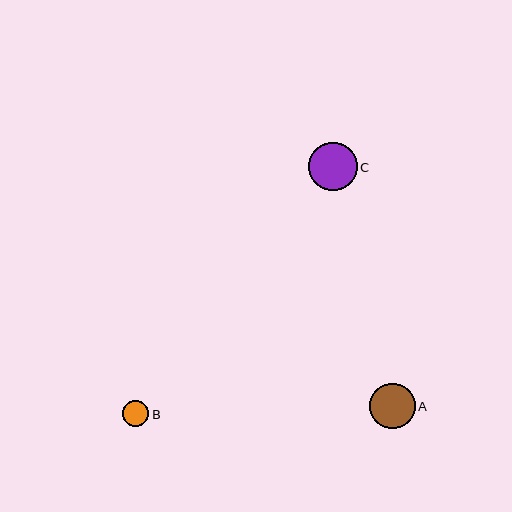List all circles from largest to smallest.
From largest to smallest: C, A, B.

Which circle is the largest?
Circle C is the largest with a size of approximately 48 pixels.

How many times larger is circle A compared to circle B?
Circle A is approximately 1.7 times the size of circle B.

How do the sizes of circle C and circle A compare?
Circle C and circle A are approximately the same size.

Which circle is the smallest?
Circle B is the smallest with a size of approximately 27 pixels.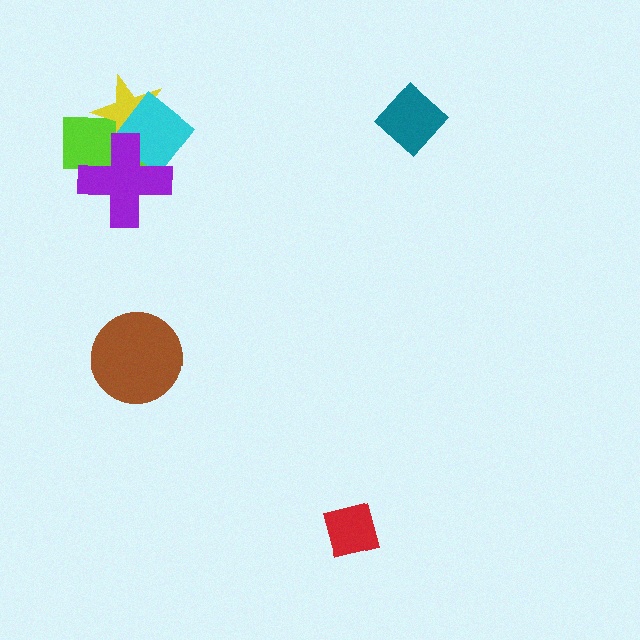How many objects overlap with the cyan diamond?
3 objects overlap with the cyan diamond.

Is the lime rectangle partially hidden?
Yes, it is partially covered by another shape.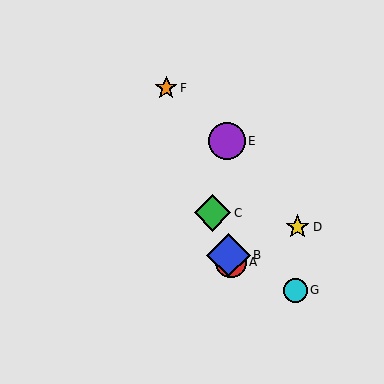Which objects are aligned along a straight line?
Objects A, B, C, F are aligned along a straight line.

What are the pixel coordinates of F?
Object F is at (166, 88).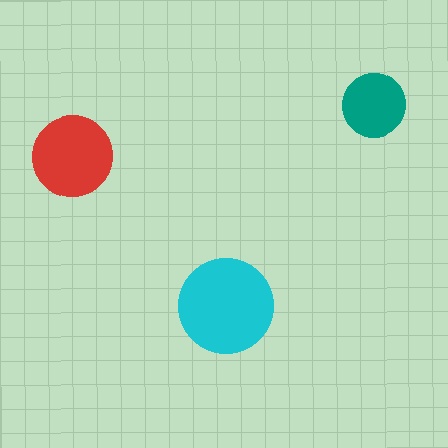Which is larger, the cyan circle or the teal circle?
The cyan one.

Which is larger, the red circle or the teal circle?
The red one.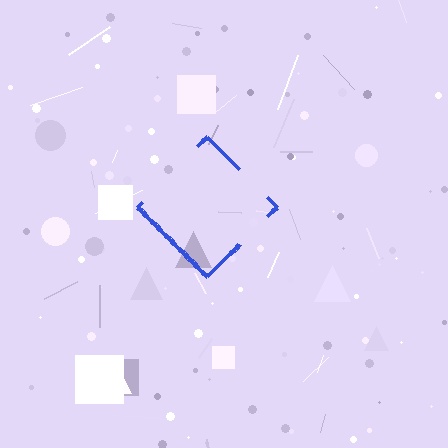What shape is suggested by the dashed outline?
The dashed outline suggests a diamond.